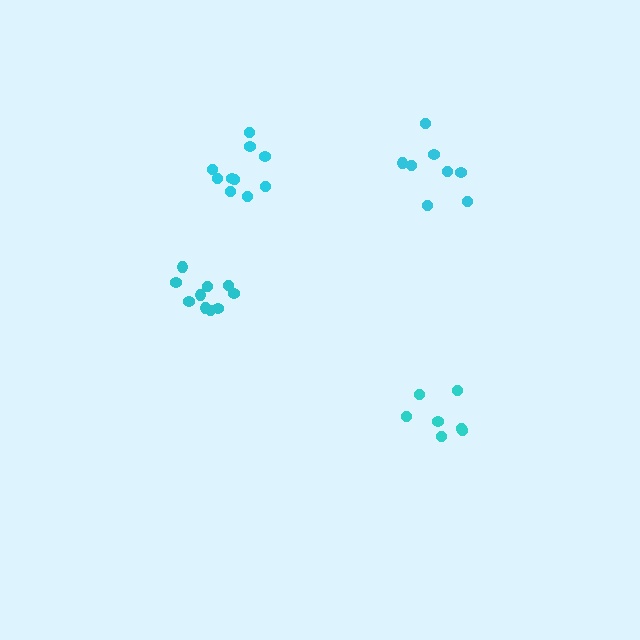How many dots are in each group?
Group 1: 8 dots, Group 2: 10 dots, Group 3: 7 dots, Group 4: 10 dots (35 total).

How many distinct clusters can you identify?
There are 4 distinct clusters.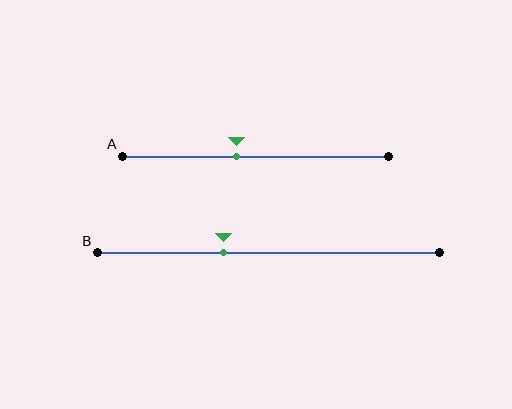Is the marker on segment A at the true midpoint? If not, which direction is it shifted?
No, the marker on segment A is shifted to the left by about 7% of the segment length.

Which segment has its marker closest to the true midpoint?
Segment A has its marker closest to the true midpoint.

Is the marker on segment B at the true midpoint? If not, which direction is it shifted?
No, the marker on segment B is shifted to the left by about 13% of the segment length.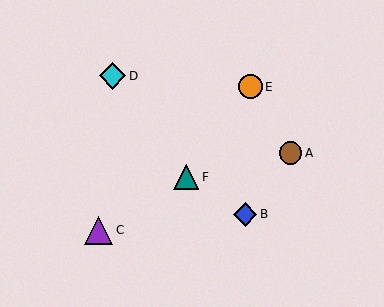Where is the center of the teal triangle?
The center of the teal triangle is at (186, 177).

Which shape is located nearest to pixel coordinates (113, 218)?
The purple triangle (labeled C) at (98, 230) is nearest to that location.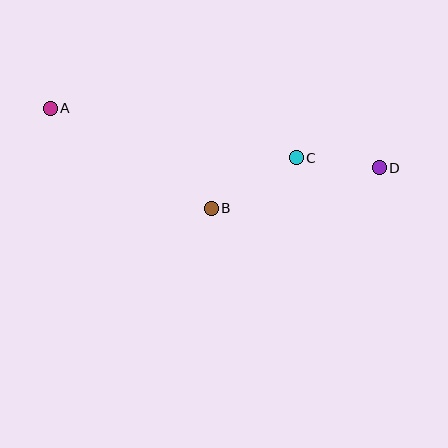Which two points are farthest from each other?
Points A and D are farthest from each other.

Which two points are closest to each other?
Points C and D are closest to each other.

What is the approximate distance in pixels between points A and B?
The distance between A and B is approximately 190 pixels.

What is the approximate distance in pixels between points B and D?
The distance between B and D is approximately 173 pixels.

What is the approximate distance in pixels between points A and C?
The distance between A and C is approximately 251 pixels.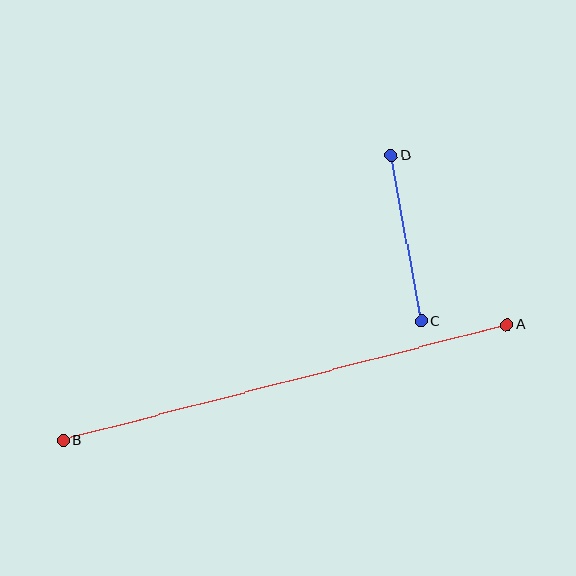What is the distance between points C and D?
The distance is approximately 169 pixels.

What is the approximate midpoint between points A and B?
The midpoint is at approximately (285, 383) pixels.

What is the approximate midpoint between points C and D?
The midpoint is at approximately (406, 238) pixels.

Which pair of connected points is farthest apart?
Points A and B are farthest apart.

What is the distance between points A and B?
The distance is approximately 459 pixels.